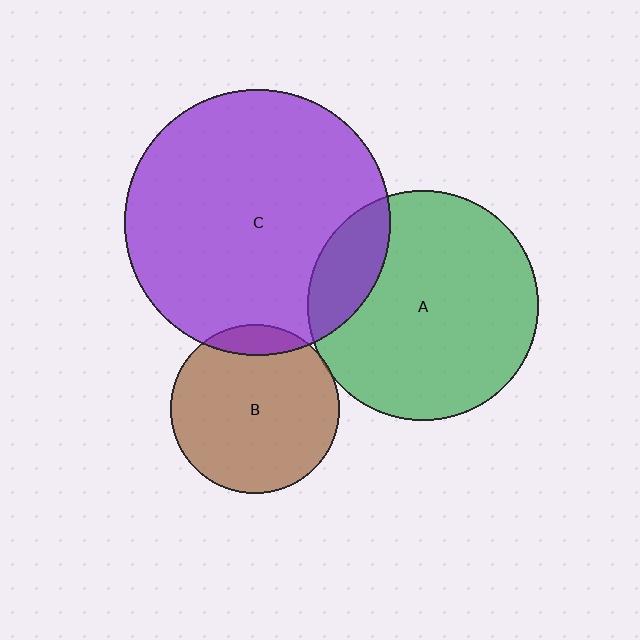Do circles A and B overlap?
Yes.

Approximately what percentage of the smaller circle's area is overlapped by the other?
Approximately 5%.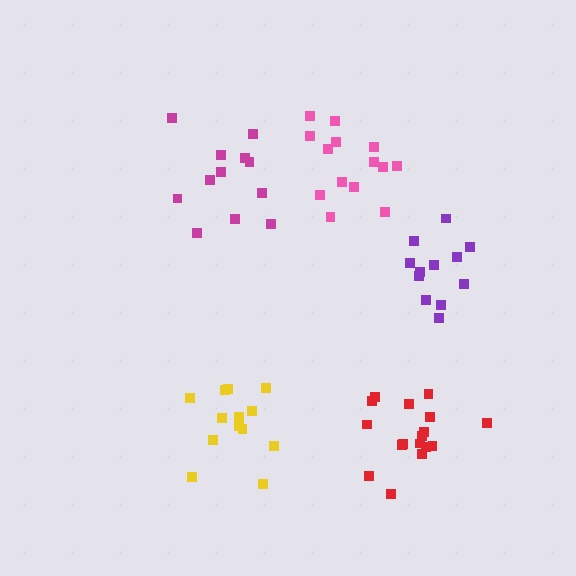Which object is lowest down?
The red cluster is bottommost.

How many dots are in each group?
Group 1: 14 dots, Group 2: 12 dots, Group 3: 13 dots, Group 4: 17 dots, Group 5: 12 dots (68 total).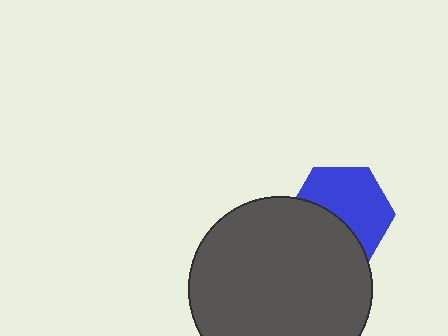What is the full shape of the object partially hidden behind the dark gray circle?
The partially hidden object is a blue hexagon.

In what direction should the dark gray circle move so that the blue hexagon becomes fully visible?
The dark gray circle should move down. That is the shortest direction to clear the overlap and leave the blue hexagon fully visible.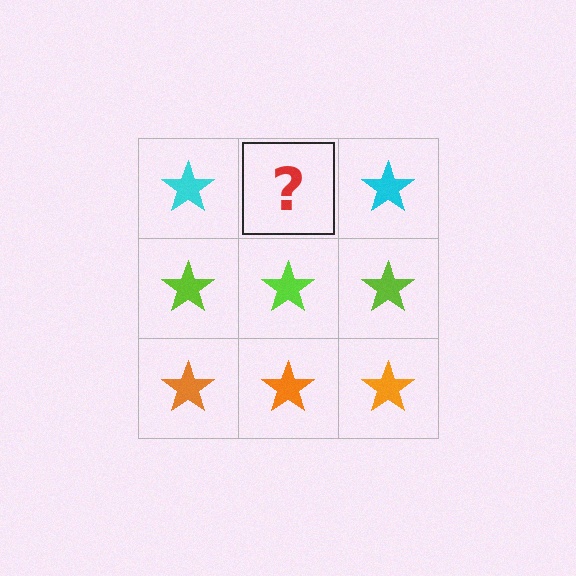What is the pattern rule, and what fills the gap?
The rule is that each row has a consistent color. The gap should be filled with a cyan star.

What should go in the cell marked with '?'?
The missing cell should contain a cyan star.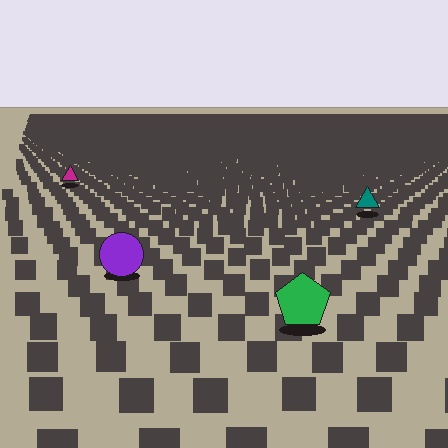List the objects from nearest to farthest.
From nearest to farthest: the green pentagon, the purple circle, the teal triangle, the magenta triangle.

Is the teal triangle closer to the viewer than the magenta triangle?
Yes. The teal triangle is closer — you can tell from the texture gradient: the ground texture is coarser near it.